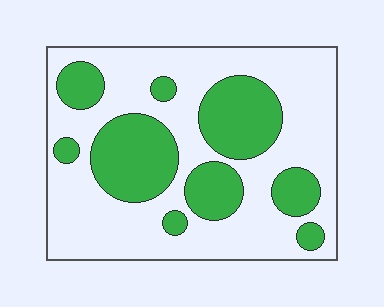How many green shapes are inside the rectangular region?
9.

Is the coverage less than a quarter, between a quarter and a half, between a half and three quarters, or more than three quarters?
Between a quarter and a half.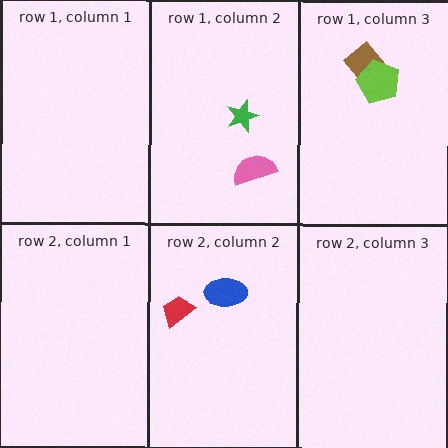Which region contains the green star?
The row 1, column 2 region.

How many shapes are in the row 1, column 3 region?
2.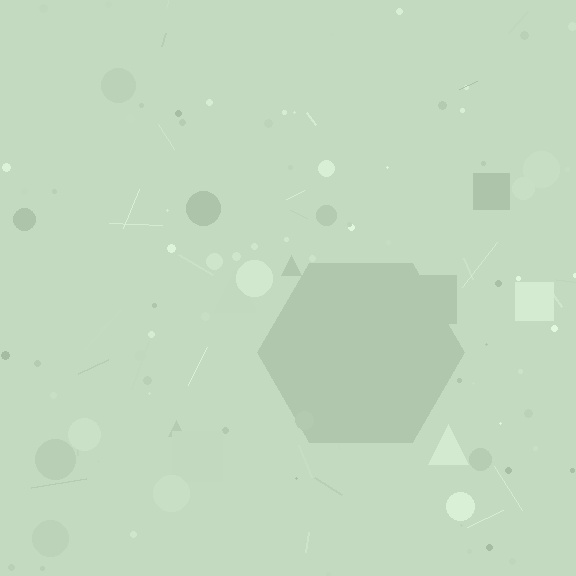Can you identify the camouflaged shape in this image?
The camouflaged shape is a hexagon.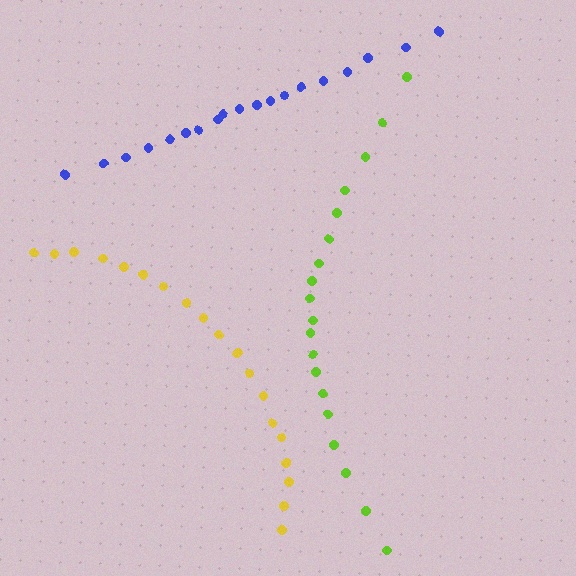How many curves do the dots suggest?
There are 3 distinct paths.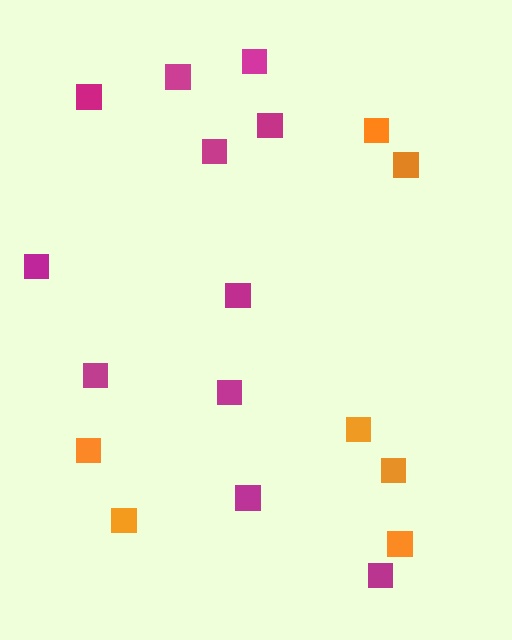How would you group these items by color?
There are 2 groups: one group of orange squares (7) and one group of magenta squares (11).